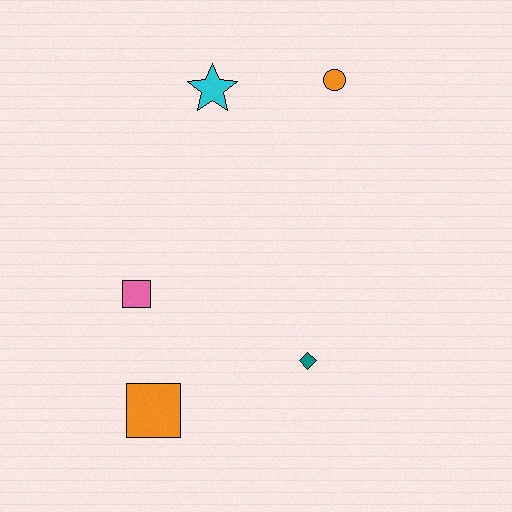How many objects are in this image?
There are 5 objects.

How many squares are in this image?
There are 2 squares.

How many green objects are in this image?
There are no green objects.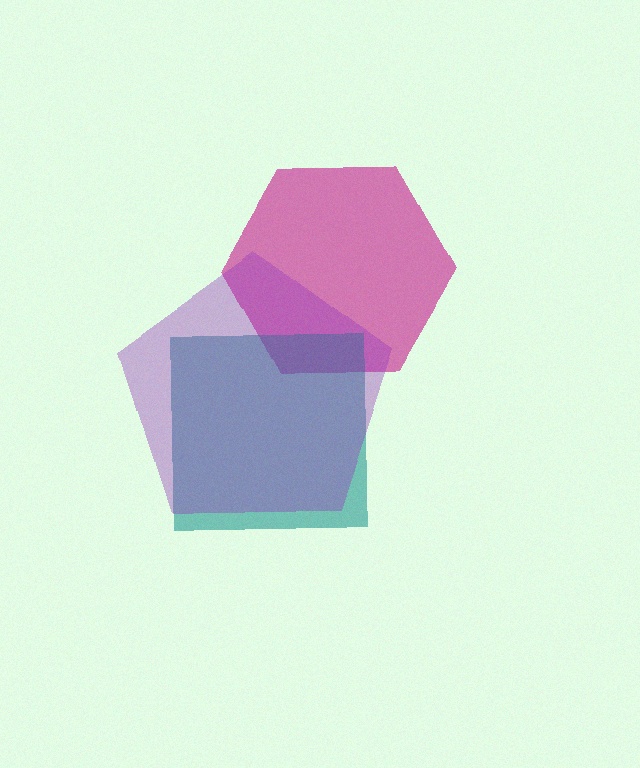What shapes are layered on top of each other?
The layered shapes are: a magenta hexagon, a teal square, a purple pentagon.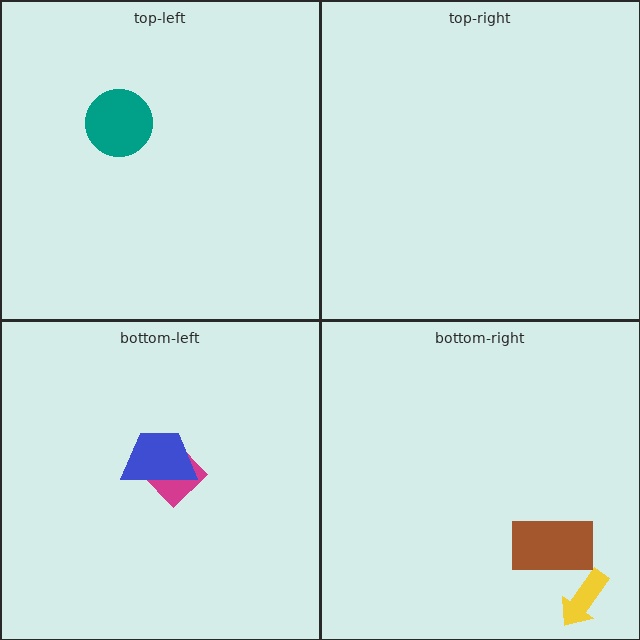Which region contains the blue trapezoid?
The bottom-left region.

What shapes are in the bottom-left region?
The magenta diamond, the blue trapezoid.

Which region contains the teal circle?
The top-left region.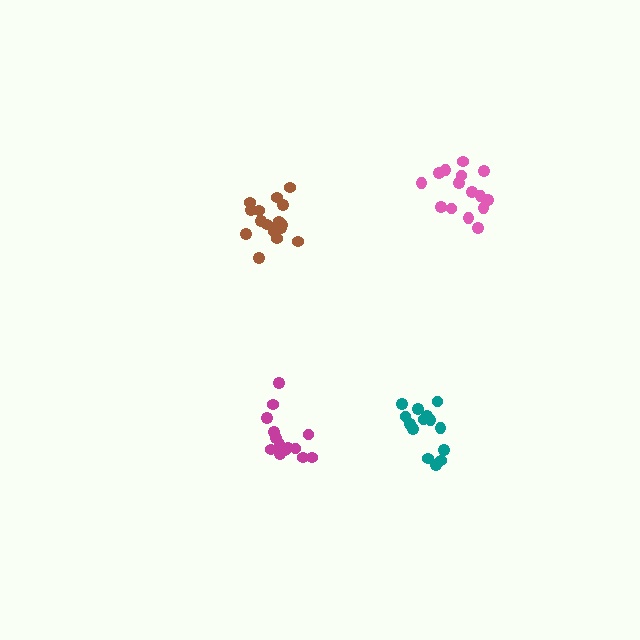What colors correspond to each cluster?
The clusters are colored: pink, brown, magenta, teal.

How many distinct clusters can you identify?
There are 4 distinct clusters.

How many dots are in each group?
Group 1: 15 dots, Group 2: 17 dots, Group 3: 14 dots, Group 4: 14 dots (60 total).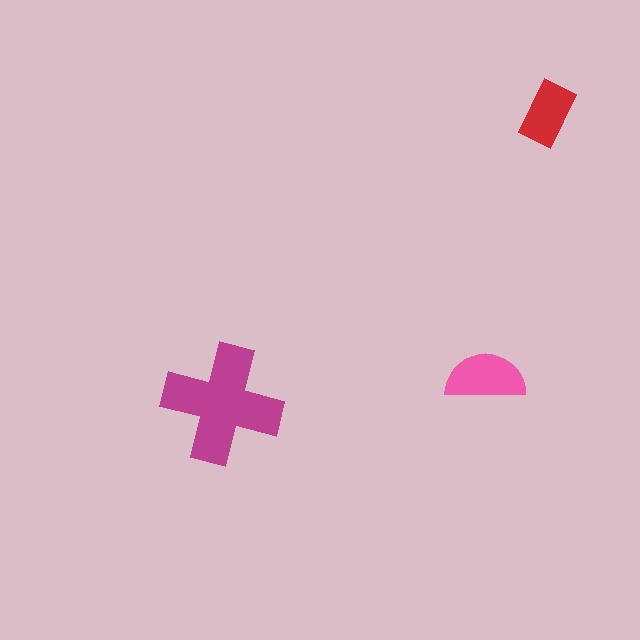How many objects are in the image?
There are 3 objects in the image.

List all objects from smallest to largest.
The red rectangle, the pink semicircle, the magenta cross.